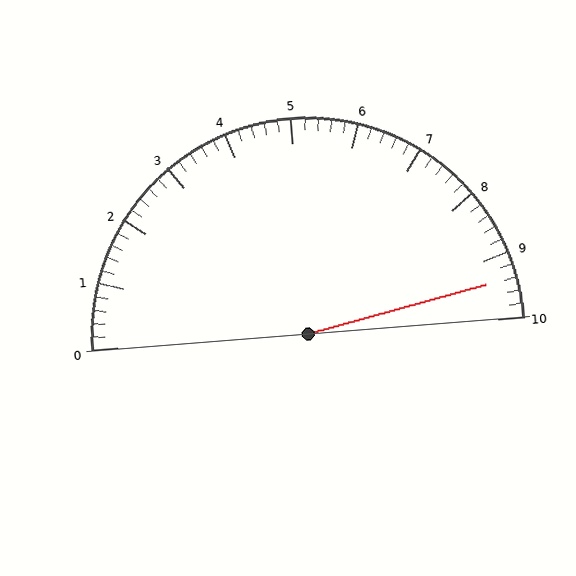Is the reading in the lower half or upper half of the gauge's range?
The reading is in the upper half of the range (0 to 10).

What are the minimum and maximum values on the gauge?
The gauge ranges from 0 to 10.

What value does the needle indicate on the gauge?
The needle indicates approximately 9.4.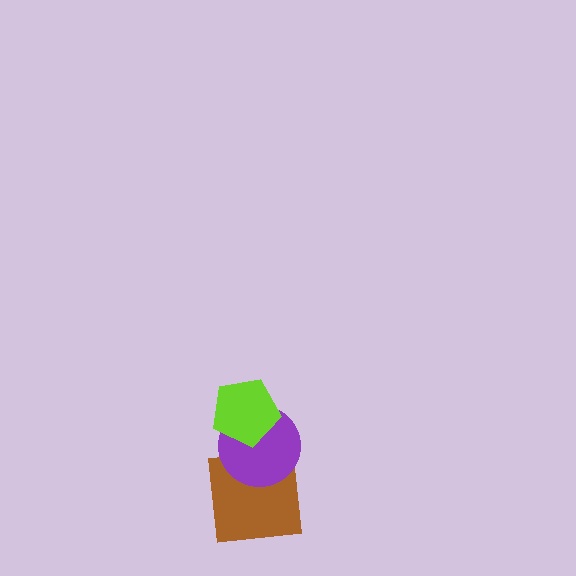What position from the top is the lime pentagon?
The lime pentagon is 1st from the top.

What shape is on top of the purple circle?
The lime pentagon is on top of the purple circle.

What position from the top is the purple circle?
The purple circle is 2nd from the top.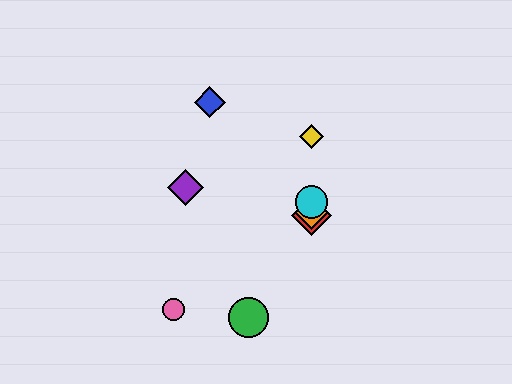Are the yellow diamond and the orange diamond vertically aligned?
Yes, both are at x≈312.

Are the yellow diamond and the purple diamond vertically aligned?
No, the yellow diamond is at x≈312 and the purple diamond is at x≈186.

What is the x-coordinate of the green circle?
The green circle is at x≈249.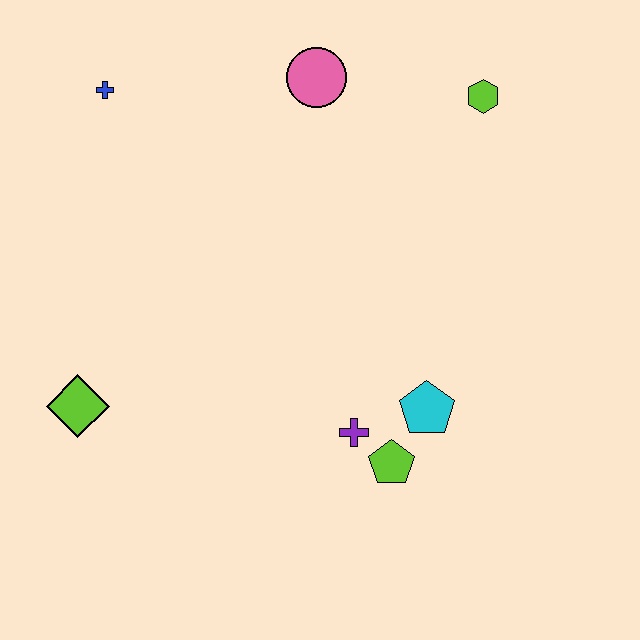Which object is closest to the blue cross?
The pink circle is closest to the blue cross.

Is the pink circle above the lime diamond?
Yes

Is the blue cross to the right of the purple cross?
No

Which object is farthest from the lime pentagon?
The blue cross is farthest from the lime pentagon.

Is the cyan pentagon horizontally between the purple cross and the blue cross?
No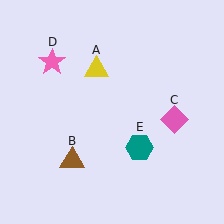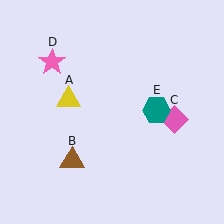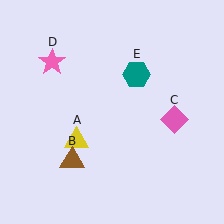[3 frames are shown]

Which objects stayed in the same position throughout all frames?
Brown triangle (object B) and pink diamond (object C) and pink star (object D) remained stationary.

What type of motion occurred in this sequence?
The yellow triangle (object A), teal hexagon (object E) rotated counterclockwise around the center of the scene.